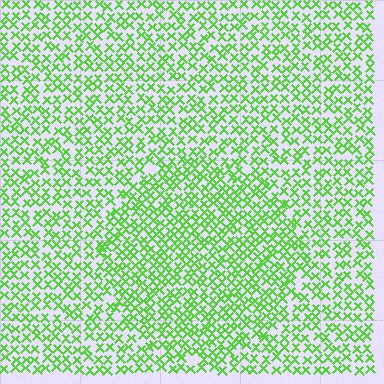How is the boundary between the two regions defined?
The boundary is defined by a change in element density (approximately 1.4x ratio). All elements are the same color, size, and shape.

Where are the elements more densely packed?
The elements are more densely packed inside the circle boundary.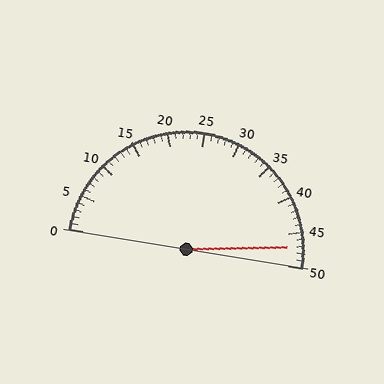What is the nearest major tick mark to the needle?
The nearest major tick mark is 45.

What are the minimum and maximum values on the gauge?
The gauge ranges from 0 to 50.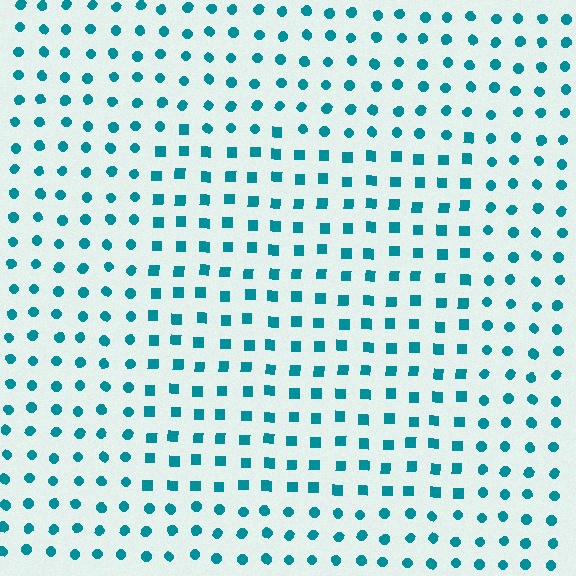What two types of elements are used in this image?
The image uses squares inside the rectangle region and circles outside it.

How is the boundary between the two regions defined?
The boundary is defined by a change in element shape: squares inside vs. circles outside. All elements share the same color and spacing.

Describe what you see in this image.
The image is filled with small teal elements arranged in a uniform grid. A rectangle-shaped region contains squares, while the surrounding area contains circles. The boundary is defined purely by the change in element shape.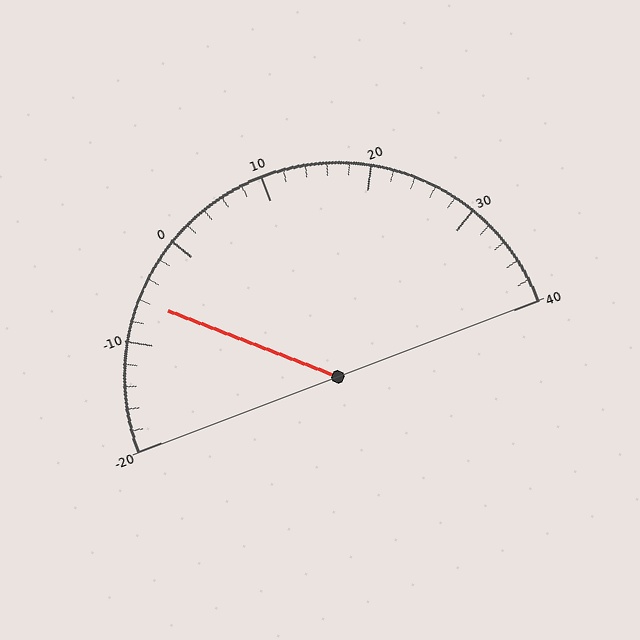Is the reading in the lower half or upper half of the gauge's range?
The reading is in the lower half of the range (-20 to 40).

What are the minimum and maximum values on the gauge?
The gauge ranges from -20 to 40.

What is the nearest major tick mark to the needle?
The nearest major tick mark is -10.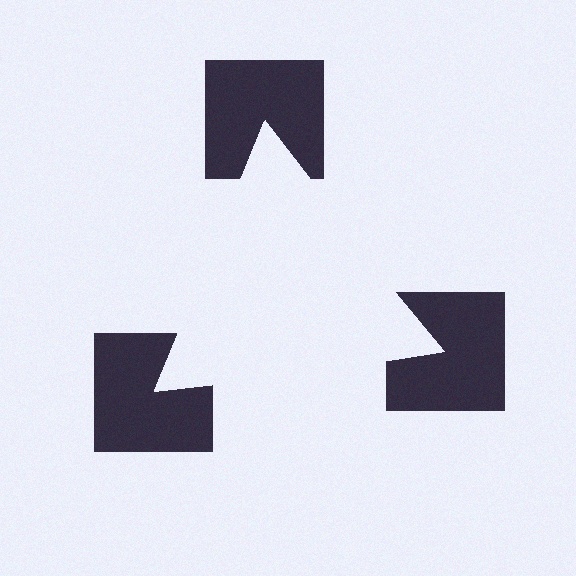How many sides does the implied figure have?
3 sides.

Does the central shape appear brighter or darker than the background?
It typically appears slightly brighter than the background, even though no actual brightness change is drawn.